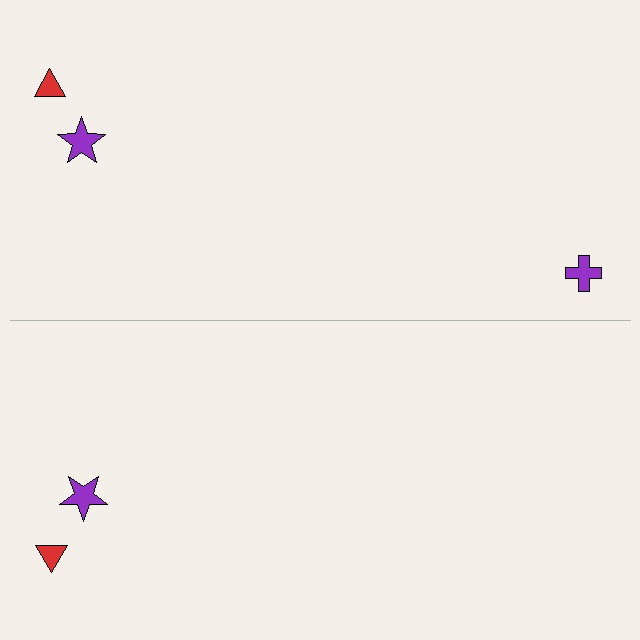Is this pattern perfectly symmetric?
No, the pattern is not perfectly symmetric. A purple cross is missing from the bottom side.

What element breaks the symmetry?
A purple cross is missing from the bottom side.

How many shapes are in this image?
There are 5 shapes in this image.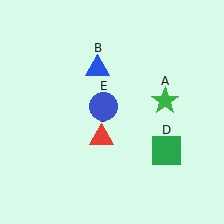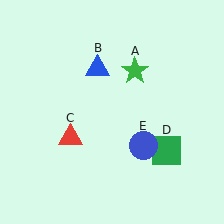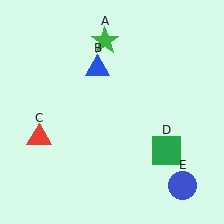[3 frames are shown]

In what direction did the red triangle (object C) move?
The red triangle (object C) moved left.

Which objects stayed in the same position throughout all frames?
Blue triangle (object B) and green square (object D) remained stationary.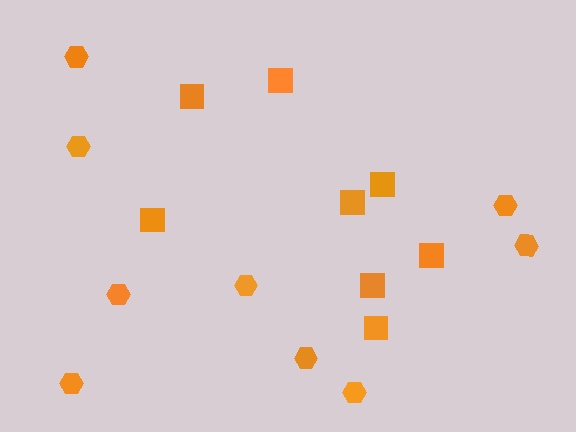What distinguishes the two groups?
There are 2 groups: one group of hexagons (9) and one group of squares (8).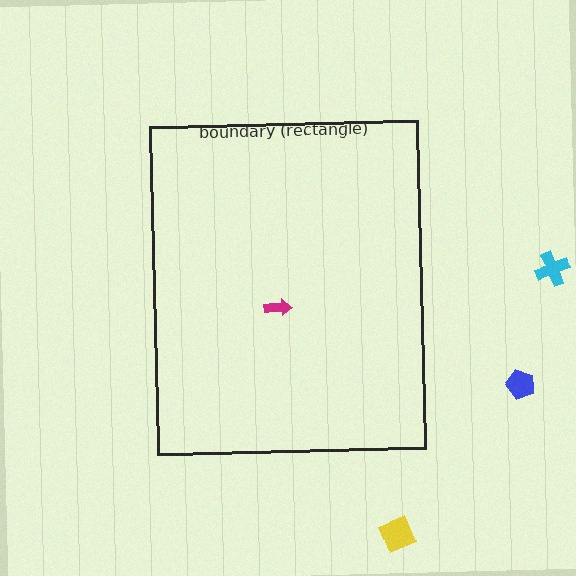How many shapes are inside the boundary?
1 inside, 3 outside.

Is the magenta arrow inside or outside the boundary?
Inside.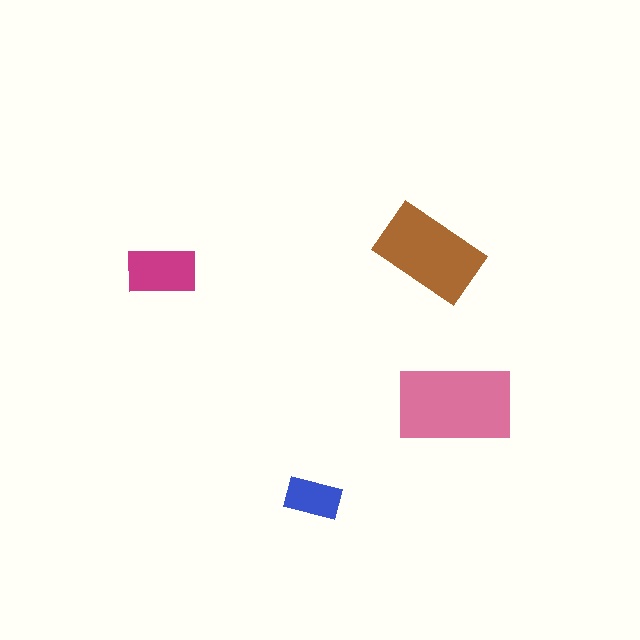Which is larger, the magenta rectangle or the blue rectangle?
The magenta one.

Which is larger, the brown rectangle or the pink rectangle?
The pink one.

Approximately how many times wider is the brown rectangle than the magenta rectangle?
About 1.5 times wider.